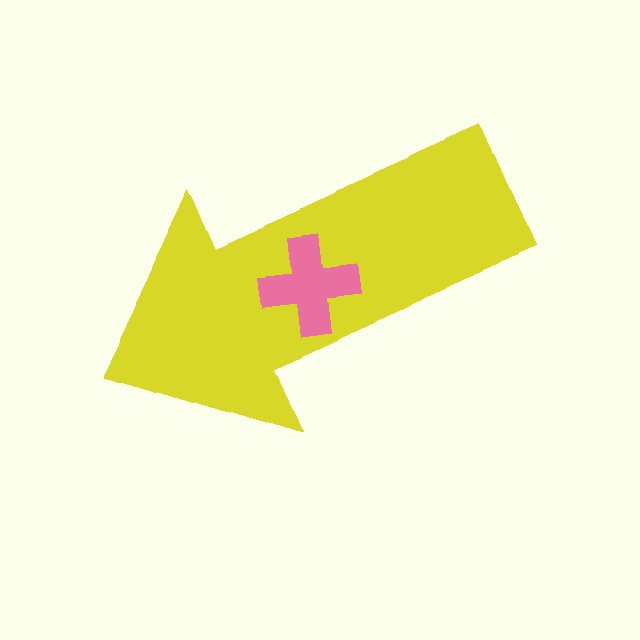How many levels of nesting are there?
2.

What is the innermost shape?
The pink cross.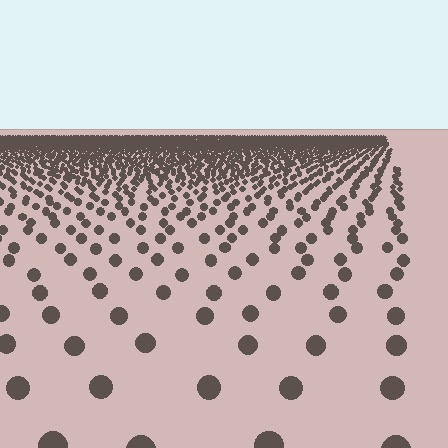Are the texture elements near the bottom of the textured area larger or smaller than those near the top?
Larger. Near the bottom, elements are closer to the viewer and appear at a bigger on-screen size.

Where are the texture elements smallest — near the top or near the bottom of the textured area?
Near the top.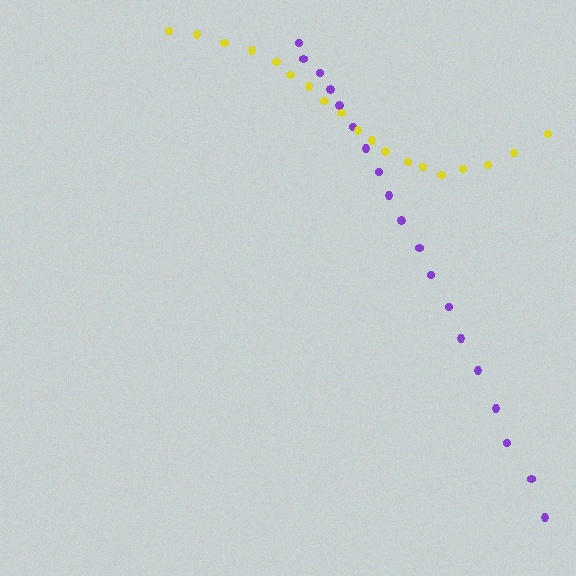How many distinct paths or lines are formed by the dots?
There are 2 distinct paths.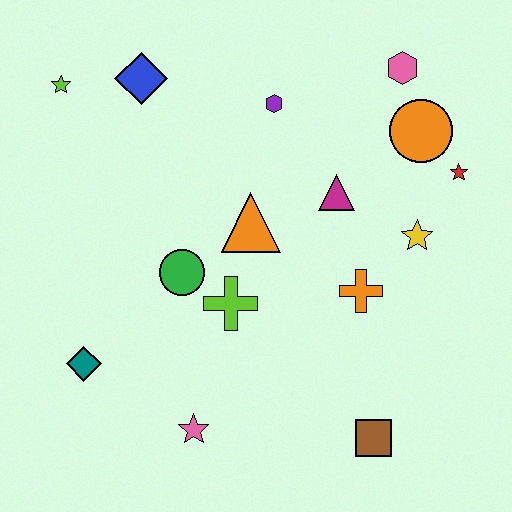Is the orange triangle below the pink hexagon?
Yes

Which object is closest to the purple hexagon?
The magenta triangle is closest to the purple hexagon.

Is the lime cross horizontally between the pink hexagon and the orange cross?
No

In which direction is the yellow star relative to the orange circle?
The yellow star is below the orange circle.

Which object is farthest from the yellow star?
The lime star is farthest from the yellow star.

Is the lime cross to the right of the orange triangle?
No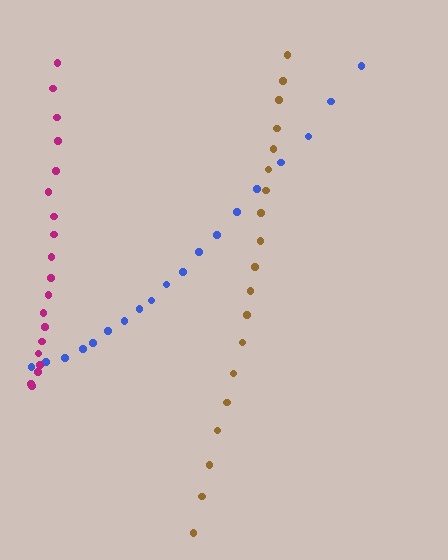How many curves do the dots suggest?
There are 3 distinct paths.